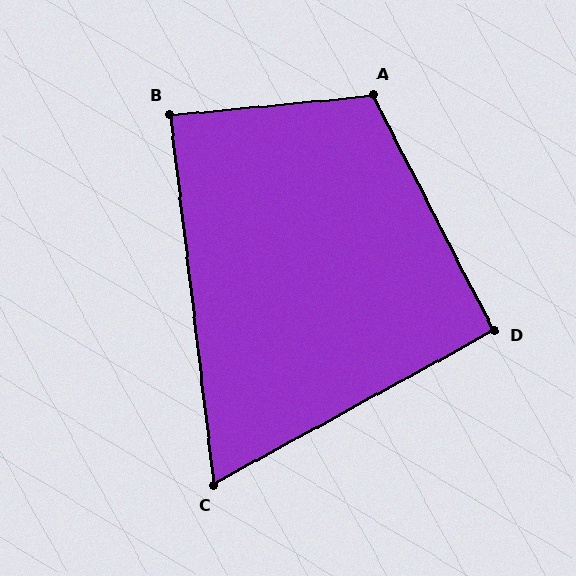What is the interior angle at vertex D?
Approximately 92 degrees (approximately right).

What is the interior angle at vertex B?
Approximately 88 degrees (approximately right).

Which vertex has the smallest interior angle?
C, at approximately 68 degrees.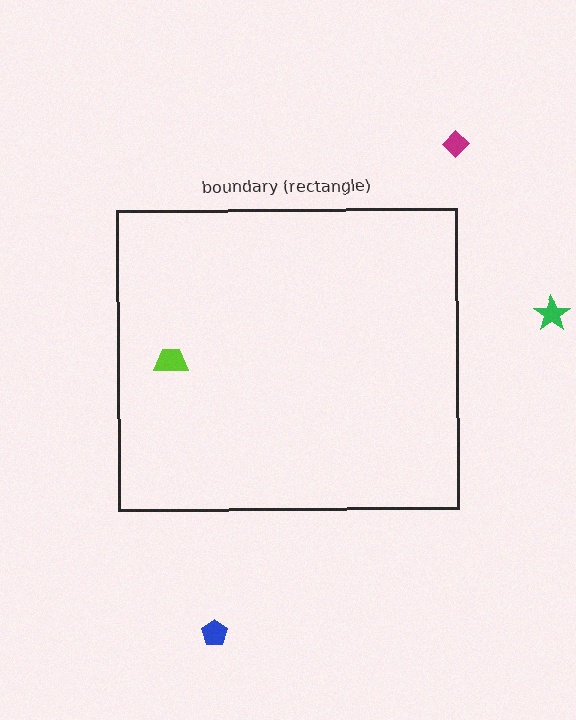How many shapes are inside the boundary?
1 inside, 3 outside.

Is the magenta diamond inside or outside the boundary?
Outside.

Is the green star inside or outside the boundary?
Outside.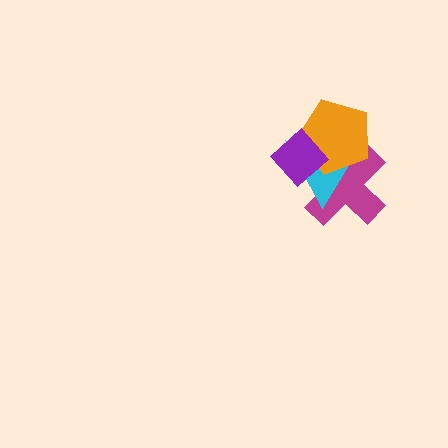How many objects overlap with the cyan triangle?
3 objects overlap with the cyan triangle.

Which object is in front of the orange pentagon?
The purple diamond is in front of the orange pentagon.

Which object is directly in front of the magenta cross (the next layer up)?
The cyan triangle is directly in front of the magenta cross.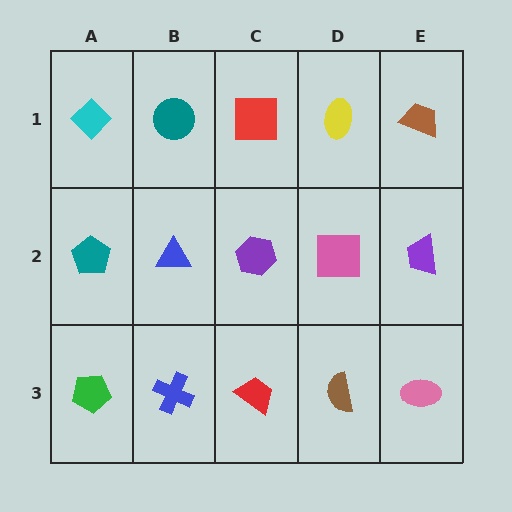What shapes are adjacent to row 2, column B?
A teal circle (row 1, column B), a blue cross (row 3, column B), a teal pentagon (row 2, column A), a purple hexagon (row 2, column C).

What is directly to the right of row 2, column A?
A blue triangle.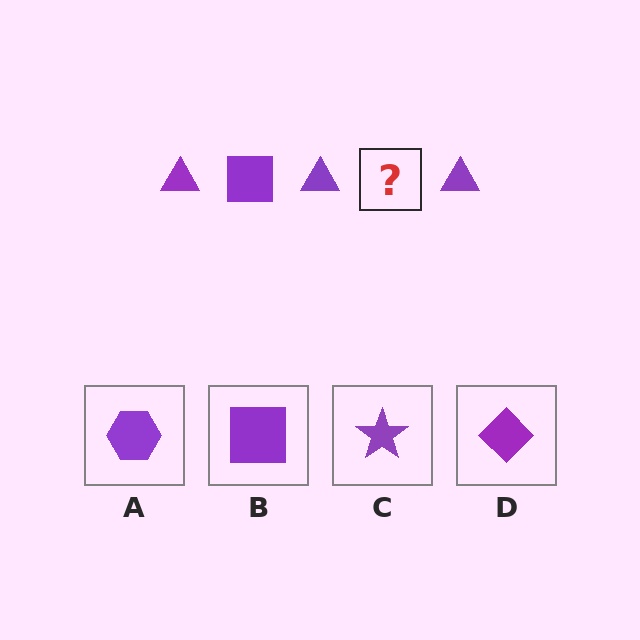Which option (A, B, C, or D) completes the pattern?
B.